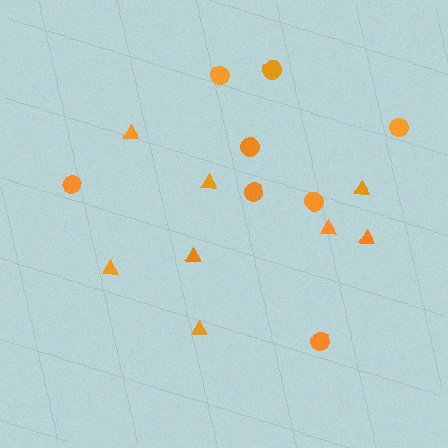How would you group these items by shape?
There are 2 groups: one group of triangles (8) and one group of circles (8).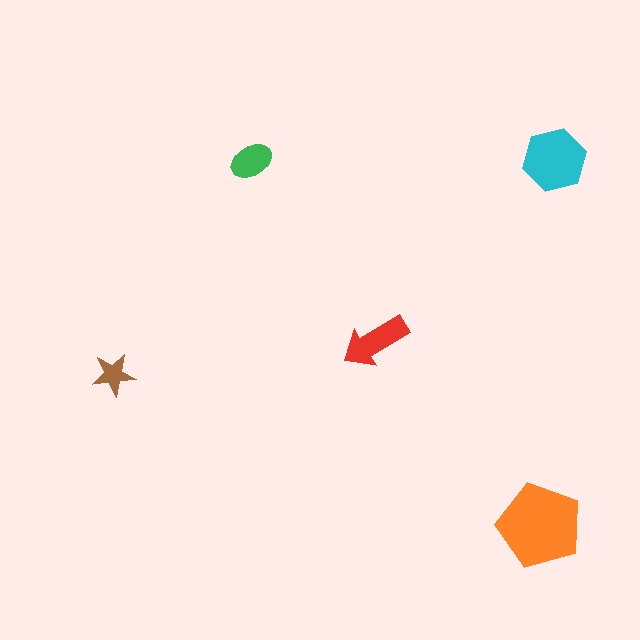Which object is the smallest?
The brown star.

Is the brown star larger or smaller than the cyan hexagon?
Smaller.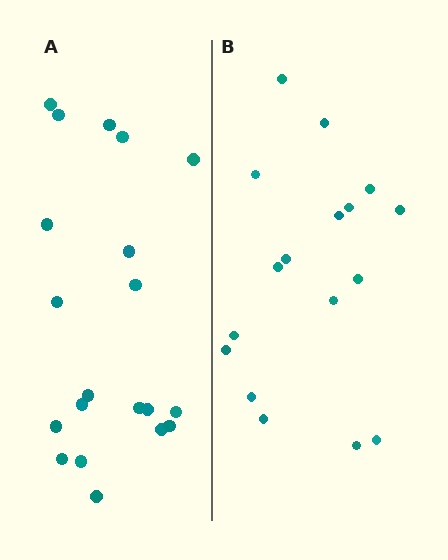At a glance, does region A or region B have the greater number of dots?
Region A (the left region) has more dots.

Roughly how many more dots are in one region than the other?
Region A has just a few more — roughly 2 or 3 more dots than region B.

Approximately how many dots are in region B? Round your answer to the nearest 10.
About 20 dots. (The exact count is 17, which rounds to 20.)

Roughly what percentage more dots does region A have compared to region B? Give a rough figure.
About 20% more.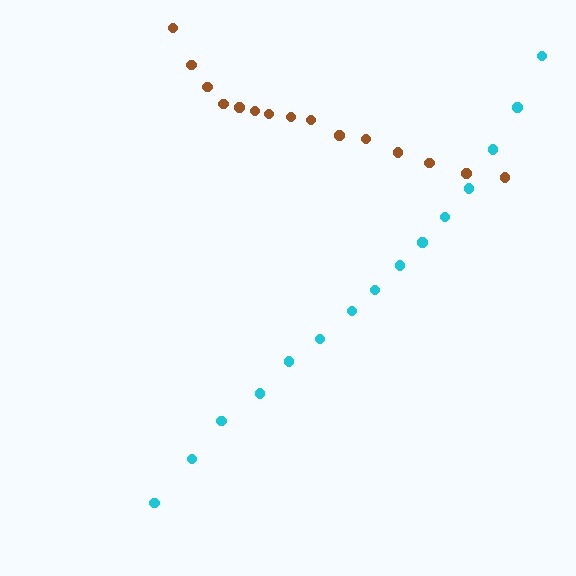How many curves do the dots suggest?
There are 2 distinct paths.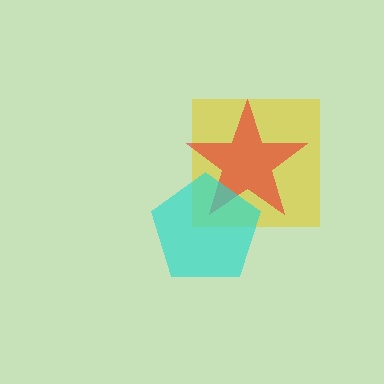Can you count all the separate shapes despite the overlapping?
Yes, there are 3 separate shapes.